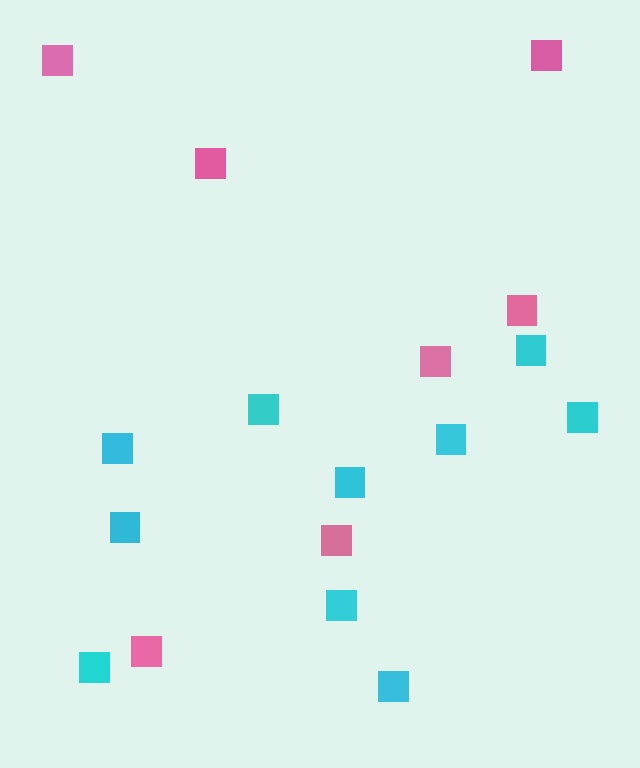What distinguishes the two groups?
There are 2 groups: one group of pink squares (7) and one group of cyan squares (10).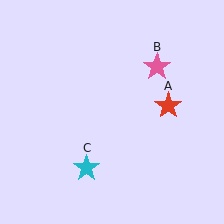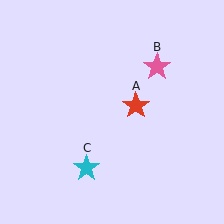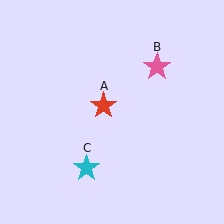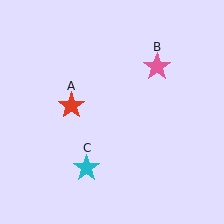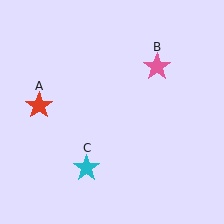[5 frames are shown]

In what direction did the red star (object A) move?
The red star (object A) moved left.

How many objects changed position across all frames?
1 object changed position: red star (object A).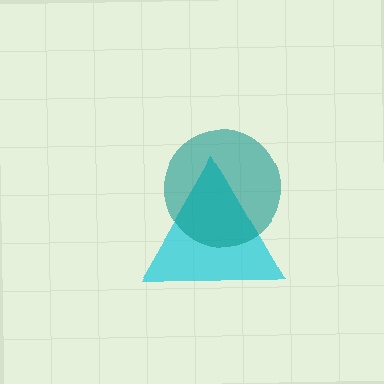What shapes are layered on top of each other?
The layered shapes are: a cyan triangle, a teal circle.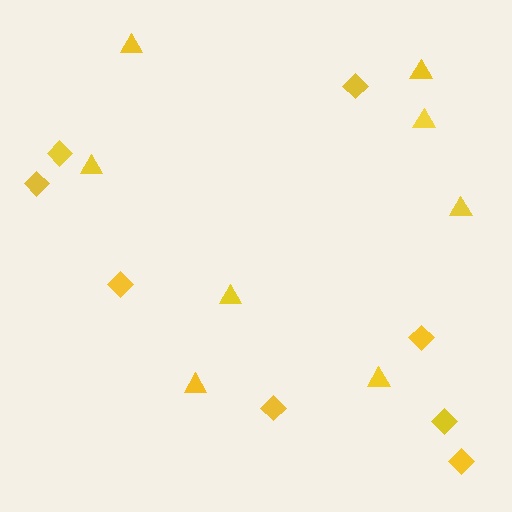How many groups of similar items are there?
There are 2 groups: one group of triangles (8) and one group of diamonds (8).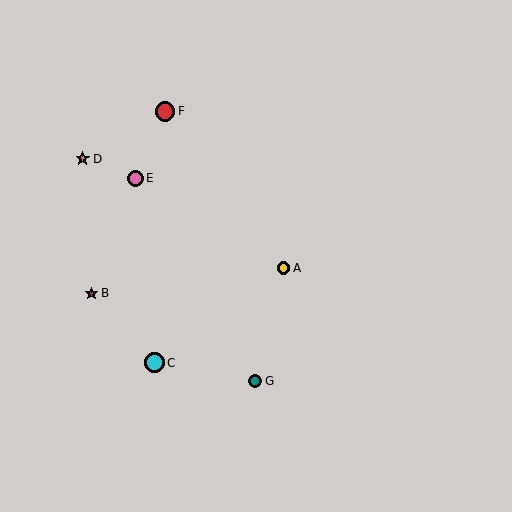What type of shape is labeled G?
Shape G is a teal circle.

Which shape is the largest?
The cyan circle (labeled C) is the largest.